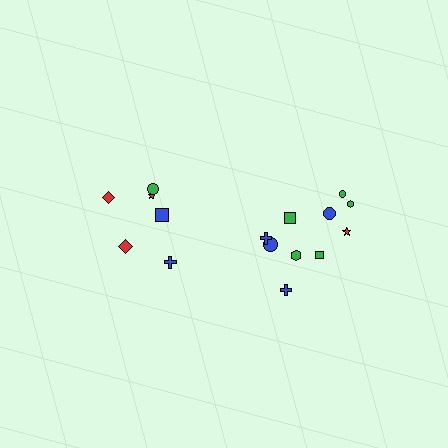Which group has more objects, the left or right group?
The right group.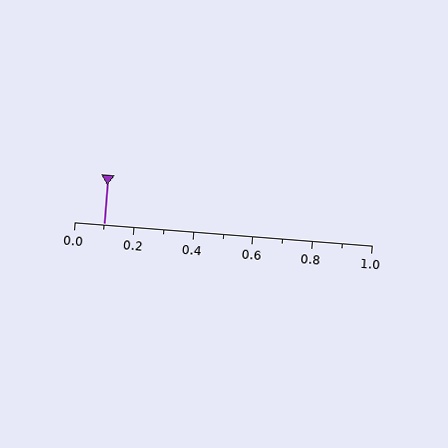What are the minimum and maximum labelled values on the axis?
The axis runs from 0.0 to 1.0.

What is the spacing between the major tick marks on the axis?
The major ticks are spaced 0.2 apart.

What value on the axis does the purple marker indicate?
The marker indicates approximately 0.1.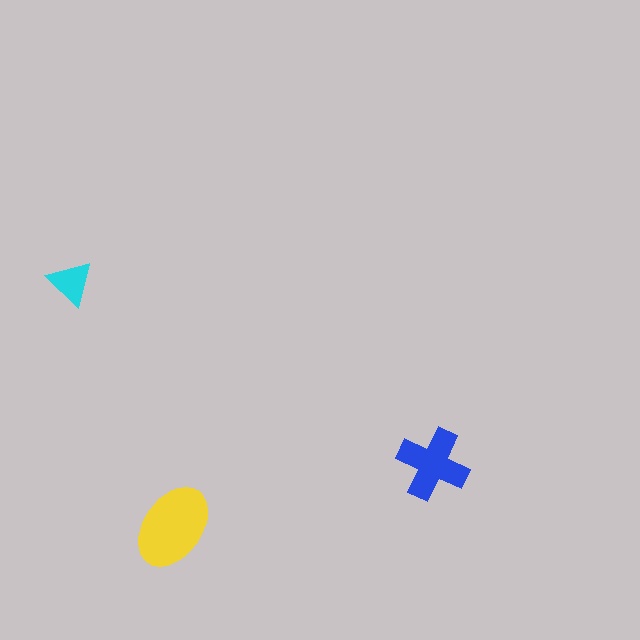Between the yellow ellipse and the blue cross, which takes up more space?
The yellow ellipse.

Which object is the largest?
The yellow ellipse.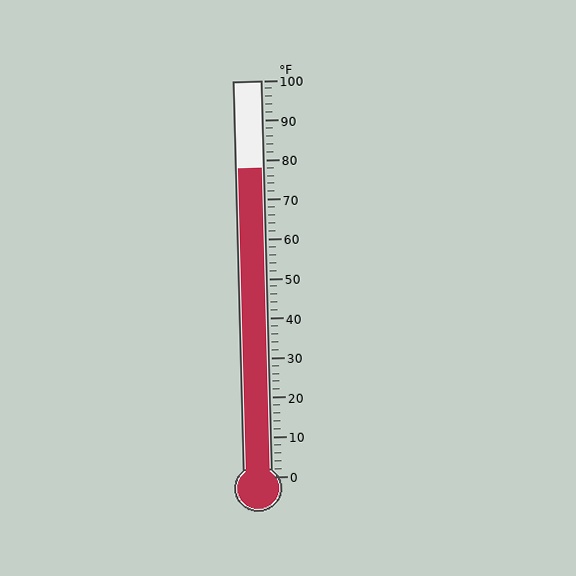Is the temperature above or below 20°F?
The temperature is above 20°F.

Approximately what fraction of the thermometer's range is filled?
The thermometer is filled to approximately 80% of its range.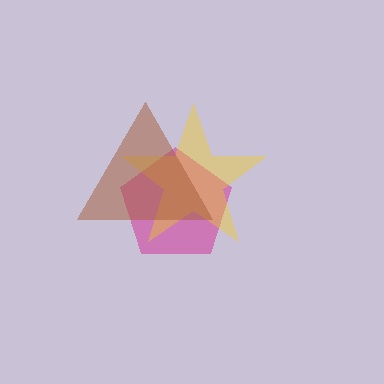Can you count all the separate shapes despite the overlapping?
Yes, there are 3 separate shapes.